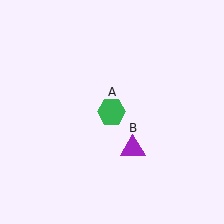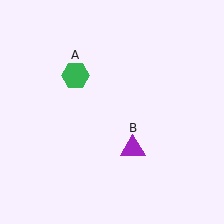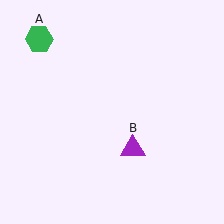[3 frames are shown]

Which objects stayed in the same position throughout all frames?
Purple triangle (object B) remained stationary.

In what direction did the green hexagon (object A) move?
The green hexagon (object A) moved up and to the left.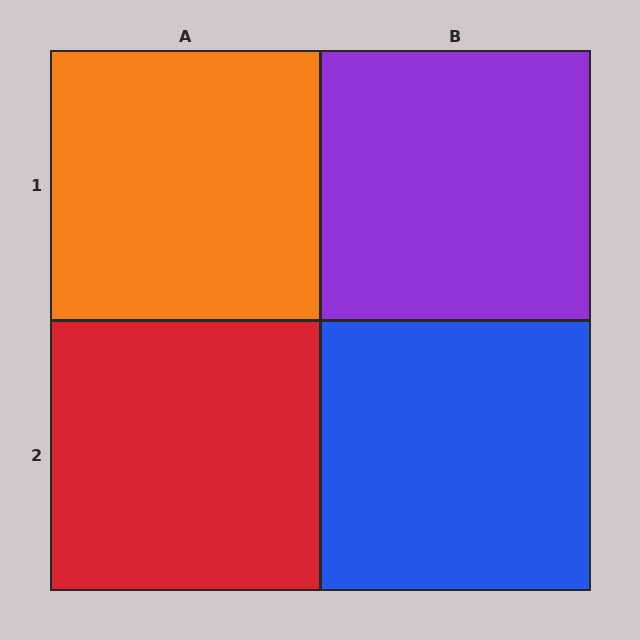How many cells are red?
1 cell is red.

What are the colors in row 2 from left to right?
Red, blue.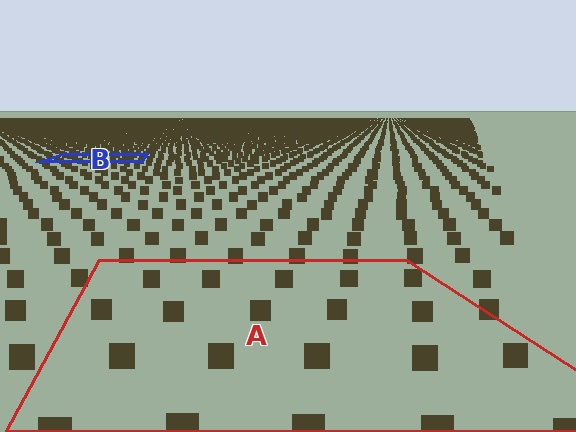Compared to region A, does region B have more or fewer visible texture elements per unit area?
Region B has more texture elements per unit area — they are packed more densely because it is farther away.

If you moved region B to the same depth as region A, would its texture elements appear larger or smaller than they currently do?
They would appear larger. At a closer depth, the same texture elements are projected at a bigger on-screen size.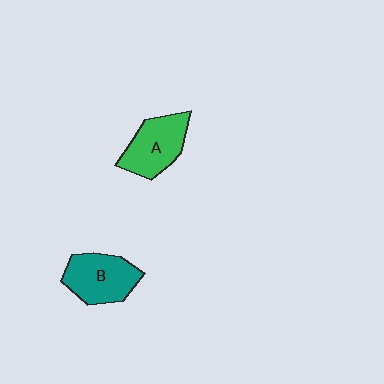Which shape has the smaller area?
Shape A (green).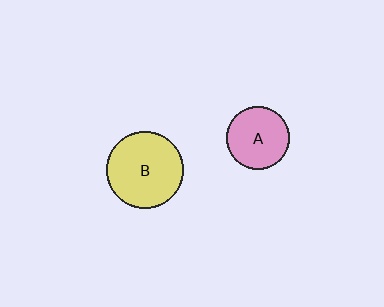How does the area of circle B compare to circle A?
Approximately 1.5 times.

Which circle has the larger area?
Circle B (yellow).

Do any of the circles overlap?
No, none of the circles overlap.